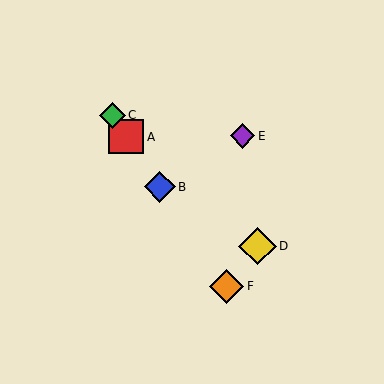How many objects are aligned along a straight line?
4 objects (A, B, C, F) are aligned along a straight line.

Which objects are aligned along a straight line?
Objects A, B, C, F are aligned along a straight line.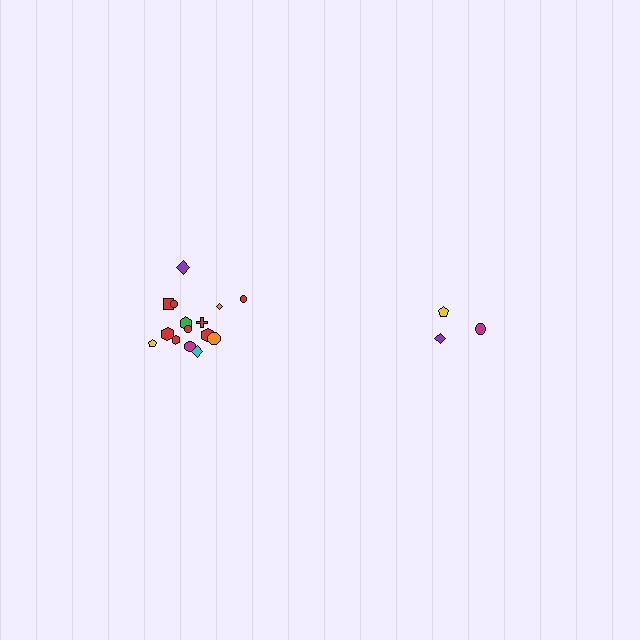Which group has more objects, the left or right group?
The left group.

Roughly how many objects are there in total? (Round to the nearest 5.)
Roughly 20 objects in total.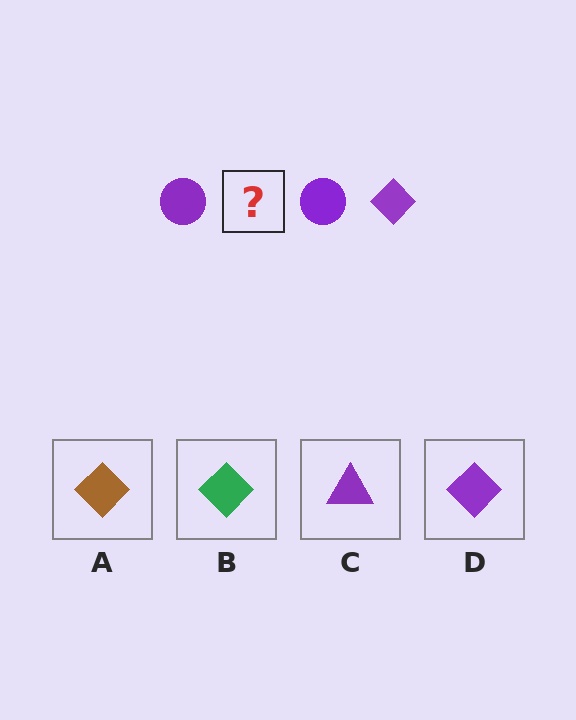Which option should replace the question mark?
Option D.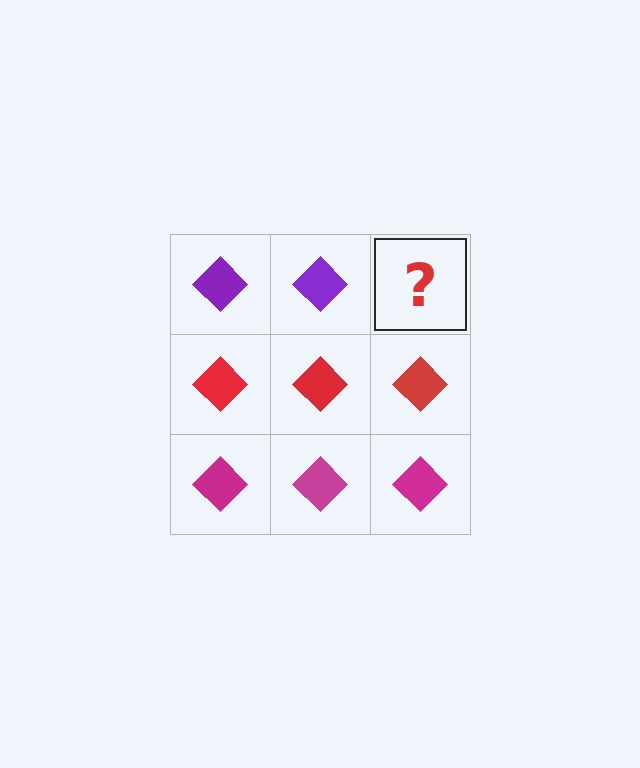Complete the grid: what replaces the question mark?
The question mark should be replaced with a purple diamond.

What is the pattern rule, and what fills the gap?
The rule is that each row has a consistent color. The gap should be filled with a purple diamond.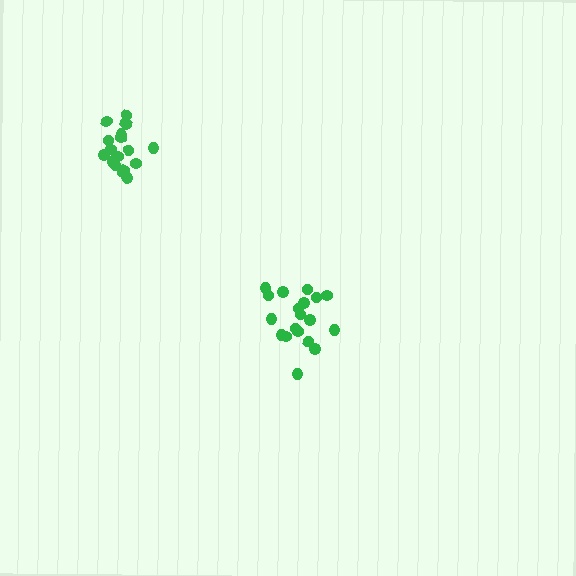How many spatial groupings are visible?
There are 2 spatial groupings.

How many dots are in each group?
Group 1: 19 dots, Group 2: 19 dots (38 total).